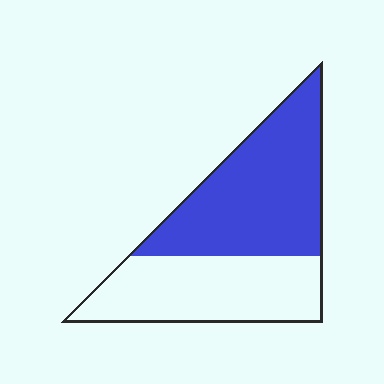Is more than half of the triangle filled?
Yes.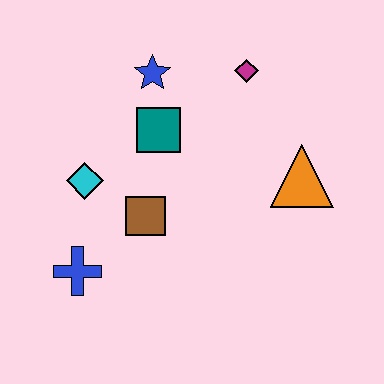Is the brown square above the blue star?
No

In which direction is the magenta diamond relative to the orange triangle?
The magenta diamond is above the orange triangle.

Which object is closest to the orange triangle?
The magenta diamond is closest to the orange triangle.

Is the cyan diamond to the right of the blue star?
No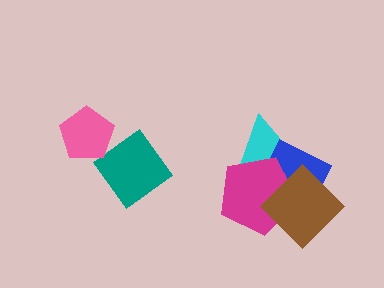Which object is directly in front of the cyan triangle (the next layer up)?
The blue square is directly in front of the cyan triangle.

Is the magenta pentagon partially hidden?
Yes, it is partially covered by another shape.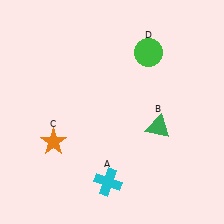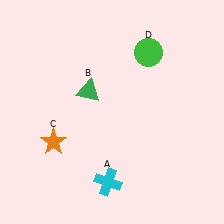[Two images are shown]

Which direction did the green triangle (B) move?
The green triangle (B) moved left.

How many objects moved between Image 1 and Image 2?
1 object moved between the two images.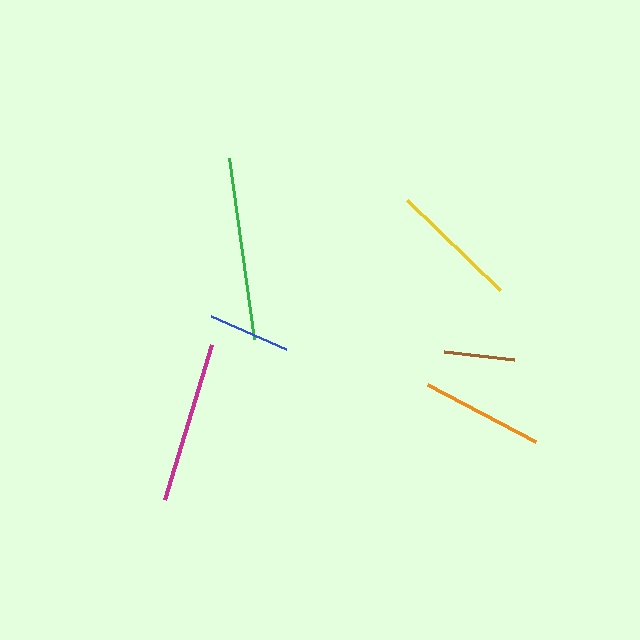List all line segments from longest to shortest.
From longest to shortest: green, magenta, yellow, orange, blue, brown.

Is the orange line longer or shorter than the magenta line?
The magenta line is longer than the orange line.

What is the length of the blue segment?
The blue segment is approximately 82 pixels long.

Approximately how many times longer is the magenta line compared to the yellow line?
The magenta line is approximately 1.3 times the length of the yellow line.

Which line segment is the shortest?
The brown line is the shortest at approximately 71 pixels.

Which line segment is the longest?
The green line is the longest at approximately 182 pixels.